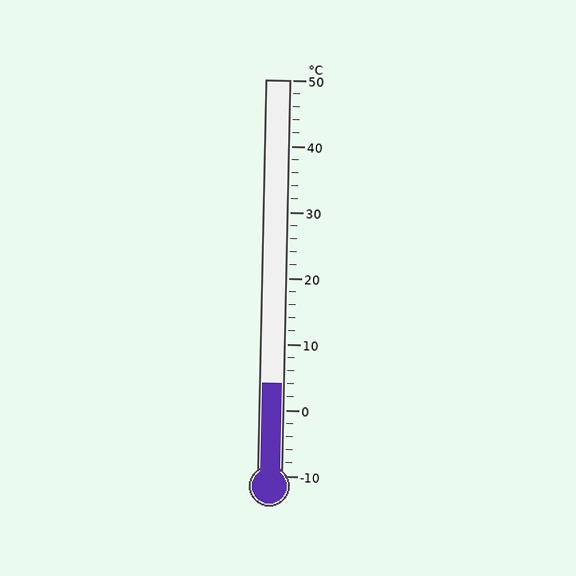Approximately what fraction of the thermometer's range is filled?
The thermometer is filled to approximately 25% of its range.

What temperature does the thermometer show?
The thermometer shows approximately 4°C.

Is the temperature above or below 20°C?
The temperature is below 20°C.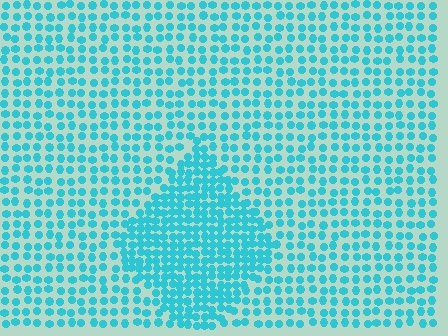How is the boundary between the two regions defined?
The boundary is defined by a change in element density (approximately 1.9x ratio). All elements are the same color, size, and shape.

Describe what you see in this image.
The image contains small cyan elements arranged at two different densities. A diamond-shaped region is visible where the elements are more densely packed than the surrounding area.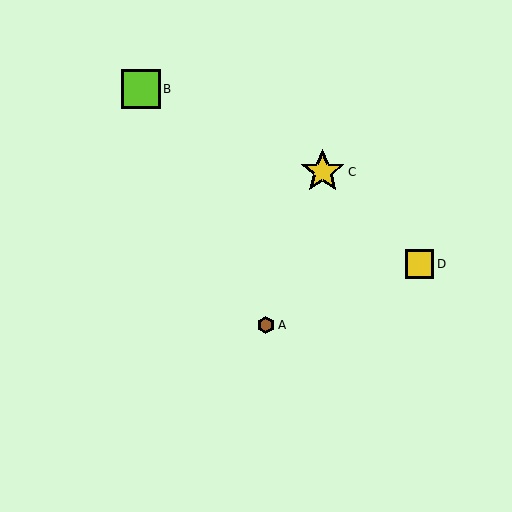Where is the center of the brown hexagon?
The center of the brown hexagon is at (266, 325).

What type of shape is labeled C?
Shape C is a yellow star.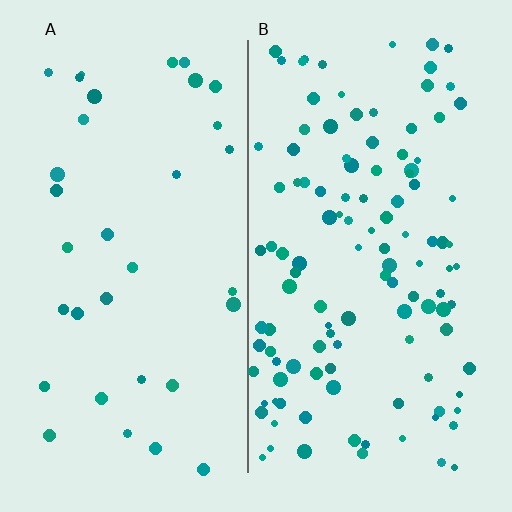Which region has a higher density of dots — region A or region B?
B (the right).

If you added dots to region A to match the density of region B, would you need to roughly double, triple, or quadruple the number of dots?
Approximately triple.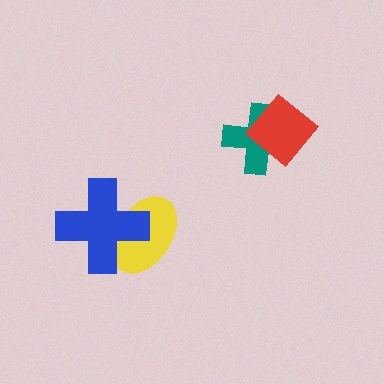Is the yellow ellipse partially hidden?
Yes, it is partially covered by another shape.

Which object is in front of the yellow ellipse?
The blue cross is in front of the yellow ellipse.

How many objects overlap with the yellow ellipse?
1 object overlaps with the yellow ellipse.